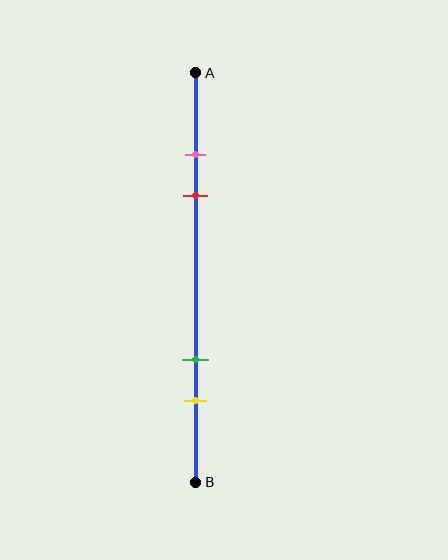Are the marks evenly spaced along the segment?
No, the marks are not evenly spaced.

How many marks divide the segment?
There are 4 marks dividing the segment.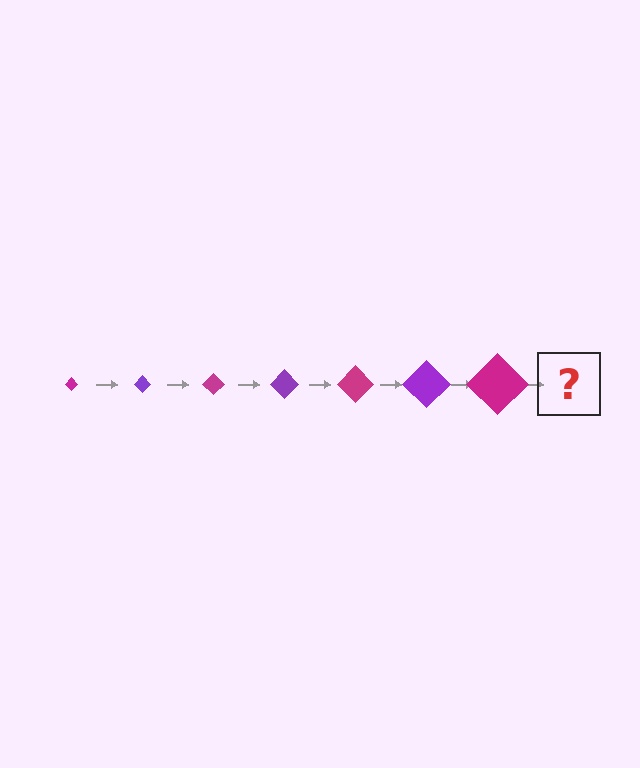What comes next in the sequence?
The next element should be a purple diamond, larger than the previous one.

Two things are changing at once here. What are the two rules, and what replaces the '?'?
The two rules are that the diamond grows larger each step and the color cycles through magenta and purple. The '?' should be a purple diamond, larger than the previous one.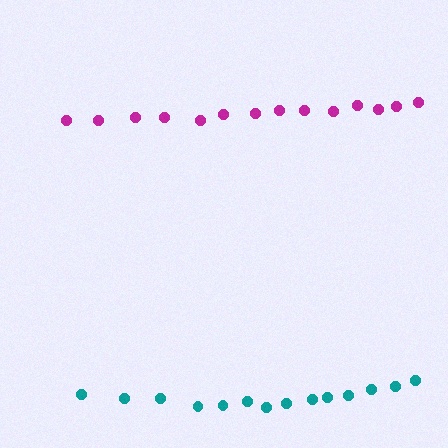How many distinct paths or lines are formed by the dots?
There are 2 distinct paths.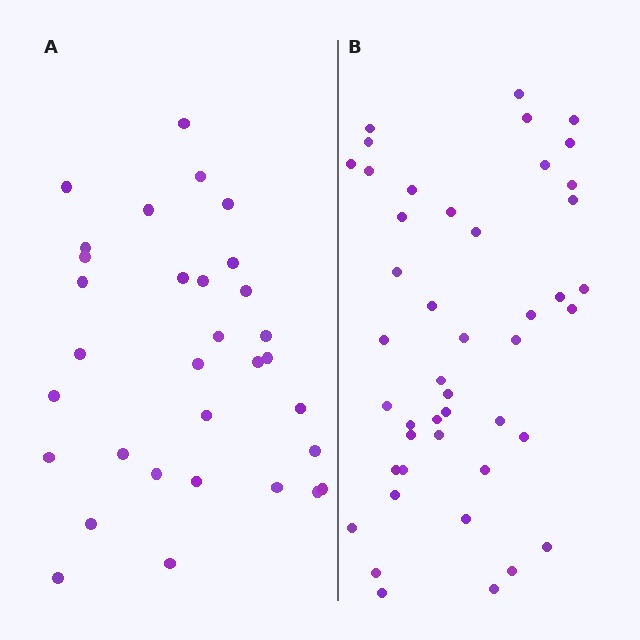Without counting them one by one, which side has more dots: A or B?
Region B (the right region) has more dots.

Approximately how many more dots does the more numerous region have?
Region B has approximately 15 more dots than region A.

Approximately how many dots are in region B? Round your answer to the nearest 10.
About 40 dots. (The exact count is 45, which rounds to 40.)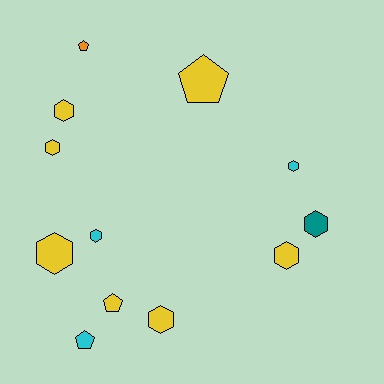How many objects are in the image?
There are 12 objects.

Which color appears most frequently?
Yellow, with 7 objects.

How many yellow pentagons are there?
There are 2 yellow pentagons.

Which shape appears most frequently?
Hexagon, with 8 objects.